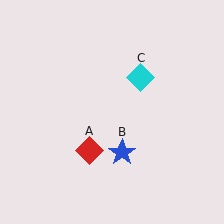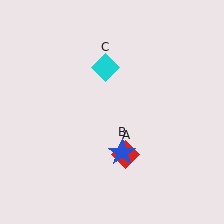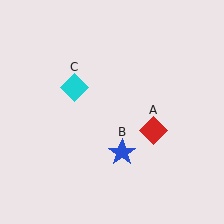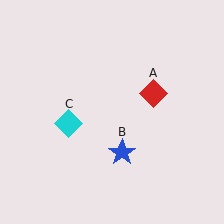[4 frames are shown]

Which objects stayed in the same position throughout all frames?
Blue star (object B) remained stationary.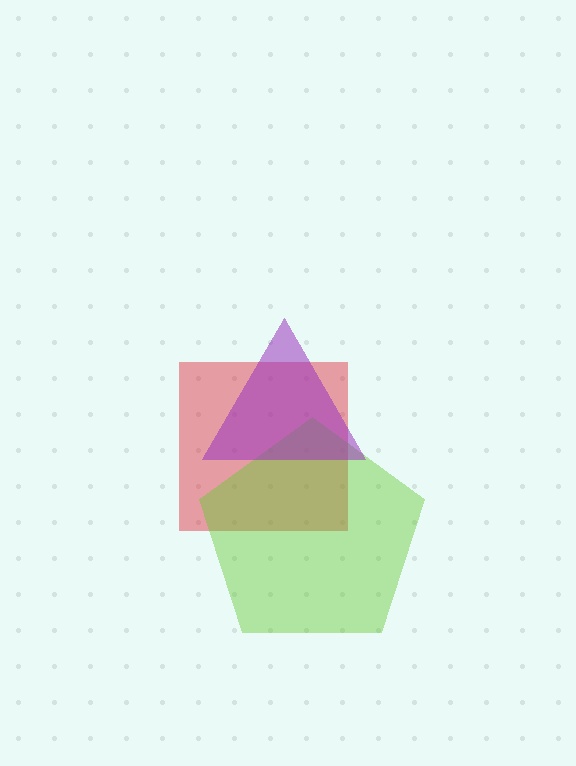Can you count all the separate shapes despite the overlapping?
Yes, there are 3 separate shapes.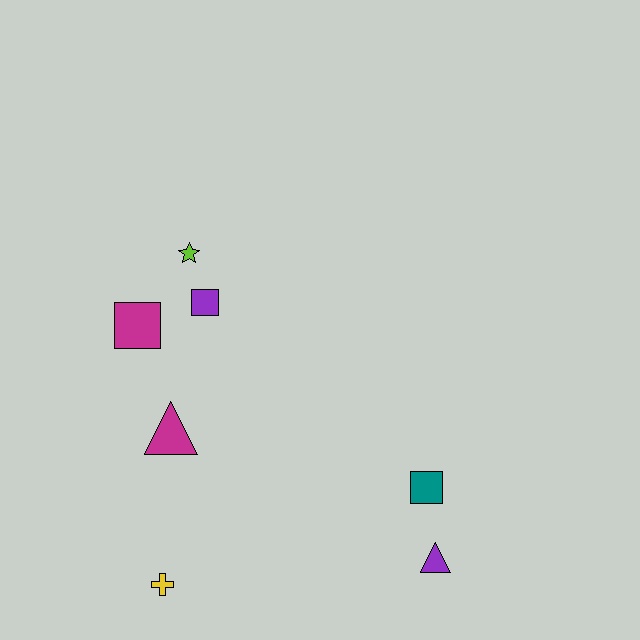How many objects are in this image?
There are 7 objects.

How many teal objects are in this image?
There is 1 teal object.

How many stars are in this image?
There is 1 star.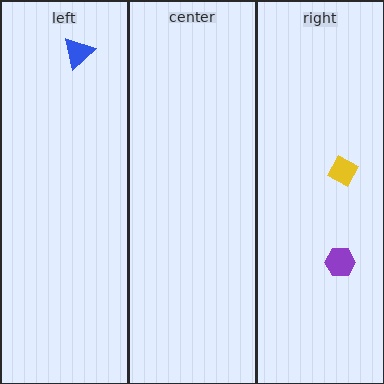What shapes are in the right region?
The yellow diamond, the purple hexagon.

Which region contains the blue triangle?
The left region.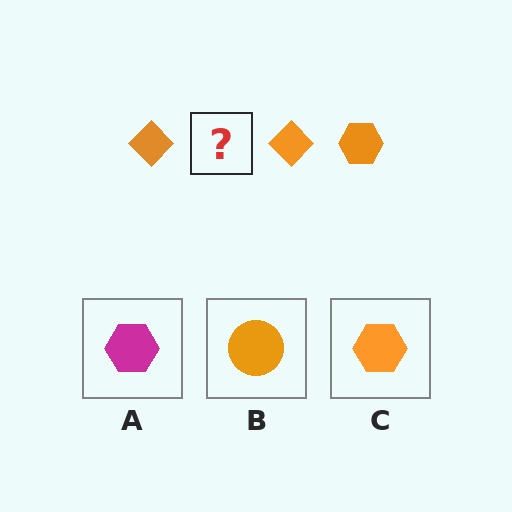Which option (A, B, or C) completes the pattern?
C.